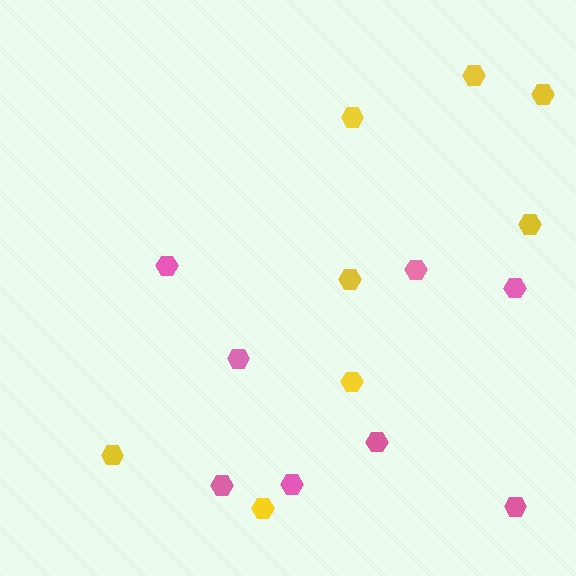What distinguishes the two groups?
There are 2 groups: one group of pink hexagons (8) and one group of yellow hexagons (8).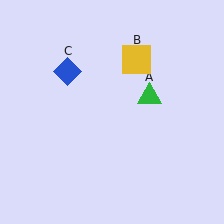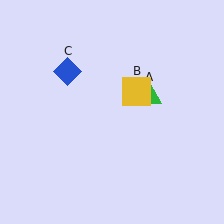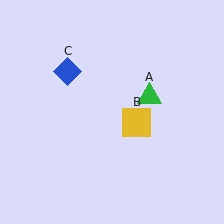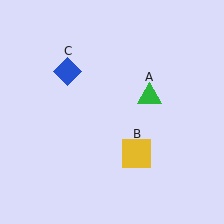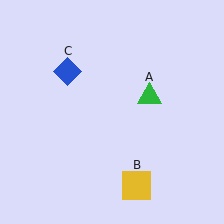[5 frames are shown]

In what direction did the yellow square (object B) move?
The yellow square (object B) moved down.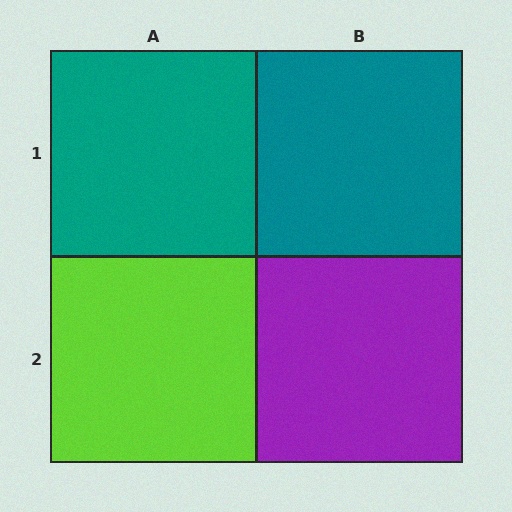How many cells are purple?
1 cell is purple.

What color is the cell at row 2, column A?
Lime.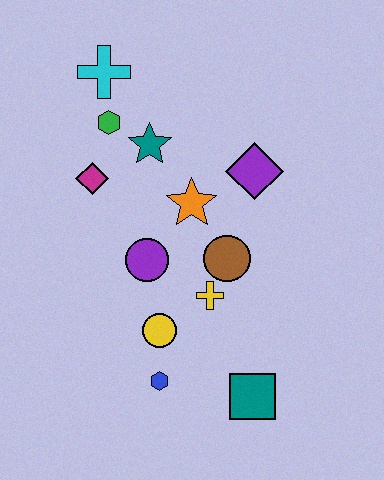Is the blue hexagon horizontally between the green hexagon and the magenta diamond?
No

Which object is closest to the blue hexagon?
The yellow circle is closest to the blue hexagon.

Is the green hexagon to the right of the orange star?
No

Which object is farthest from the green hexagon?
The teal square is farthest from the green hexagon.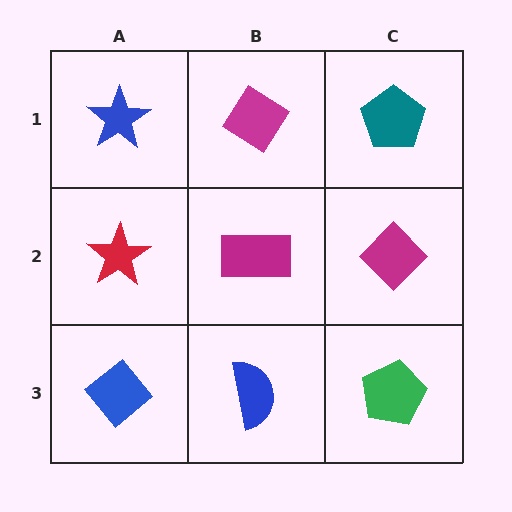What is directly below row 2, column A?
A blue diamond.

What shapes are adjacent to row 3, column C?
A magenta diamond (row 2, column C), a blue semicircle (row 3, column B).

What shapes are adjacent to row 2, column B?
A magenta diamond (row 1, column B), a blue semicircle (row 3, column B), a red star (row 2, column A), a magenta diamond (row 2, column C).